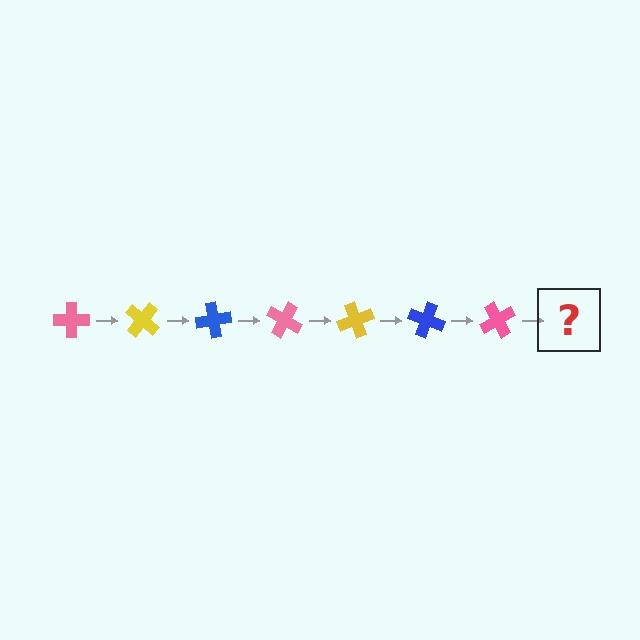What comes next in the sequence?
The next element should be a yellow cross, rotated 280 degrees from the start.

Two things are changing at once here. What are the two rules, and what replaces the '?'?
The two rules are that it rotates 40 degrees each step and the color cycles through pink, yellow, and blue. The '?' should be a yellow cross, rotated 280 degrees from the start.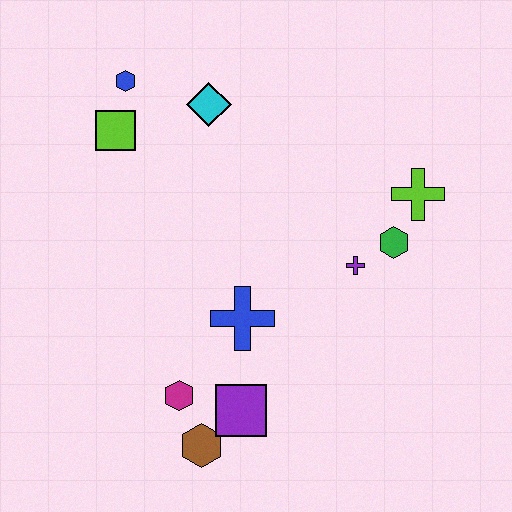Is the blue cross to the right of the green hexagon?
No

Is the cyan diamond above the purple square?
Yes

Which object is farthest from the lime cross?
The brown hexagon is farthest from the lime cross.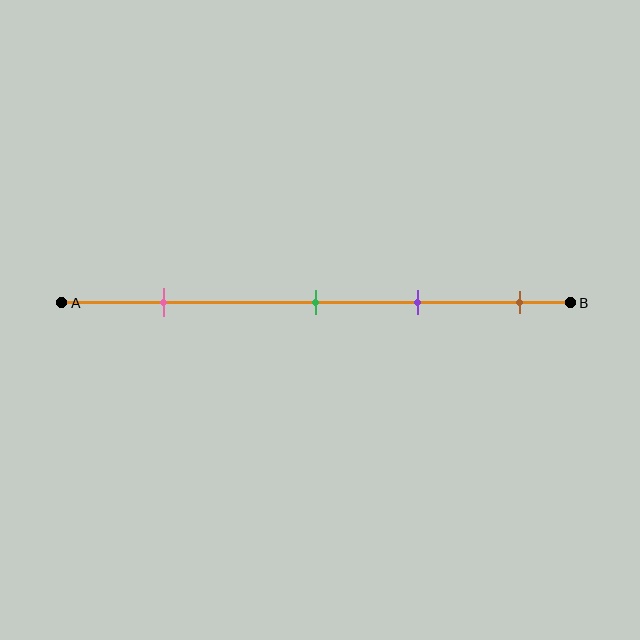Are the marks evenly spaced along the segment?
No, the marks are not evenly spaced.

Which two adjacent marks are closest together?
The green and purple marks are the closest adjacent pair.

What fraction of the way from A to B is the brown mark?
The brown mark is approximately 90% (0.9) of the way from A to B.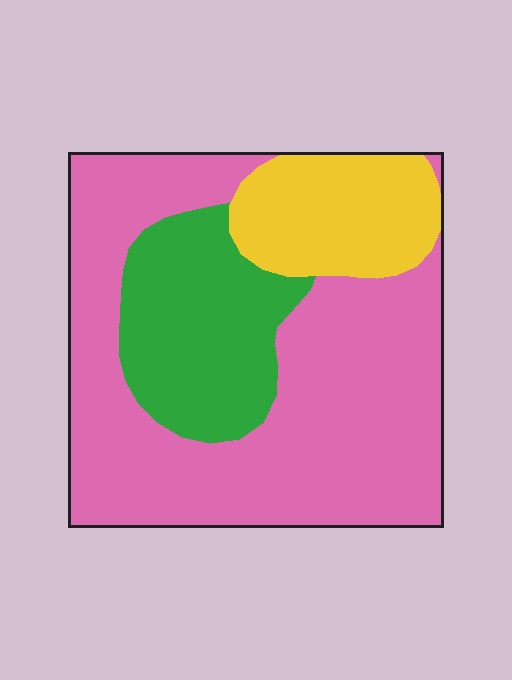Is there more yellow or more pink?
Pink.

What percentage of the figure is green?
Green takes up less than a quarter of the figure.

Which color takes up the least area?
Yellow, at roughly 15%.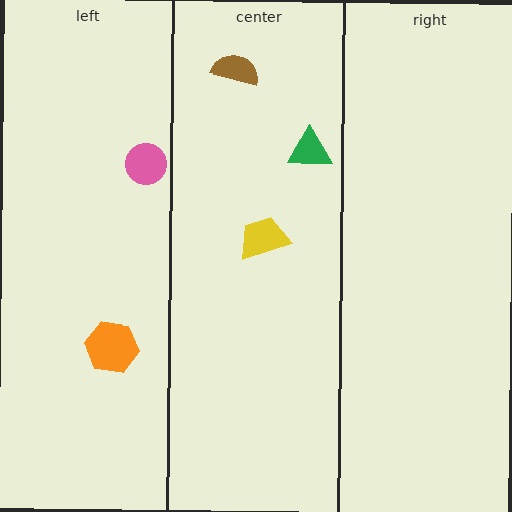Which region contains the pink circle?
The left region.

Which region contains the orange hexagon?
The left region.